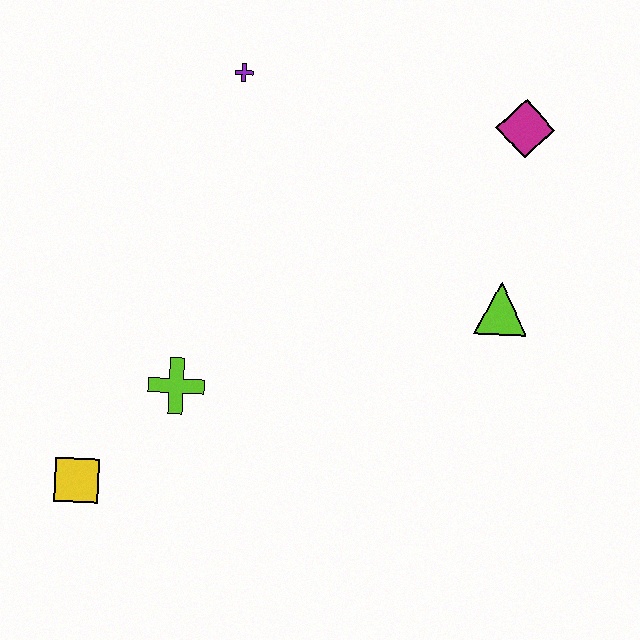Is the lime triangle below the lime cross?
No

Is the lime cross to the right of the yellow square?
Yes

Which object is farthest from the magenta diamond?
The yellow square is farthest from the magenta diamond.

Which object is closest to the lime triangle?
The magenta diamond is closest to the lime triangle.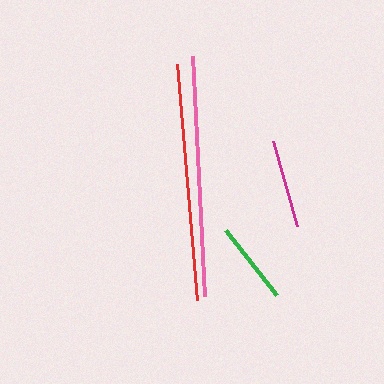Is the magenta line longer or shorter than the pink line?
The pink line is longer than the magenta line.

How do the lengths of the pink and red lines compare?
The pink and red lines are approximately the same length.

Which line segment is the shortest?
The green line is the shortest at approximately 83 pixels.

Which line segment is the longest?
The pink line is the longest at approximately 240 pixels.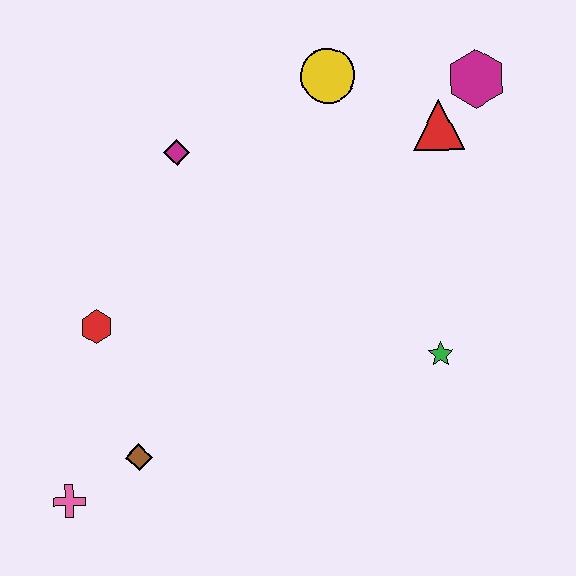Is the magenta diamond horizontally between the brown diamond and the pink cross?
No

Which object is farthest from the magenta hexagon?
The pink cross is farthest from the magenta hexagon.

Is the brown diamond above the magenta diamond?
No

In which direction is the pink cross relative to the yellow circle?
The pink cross is below the yellow circle.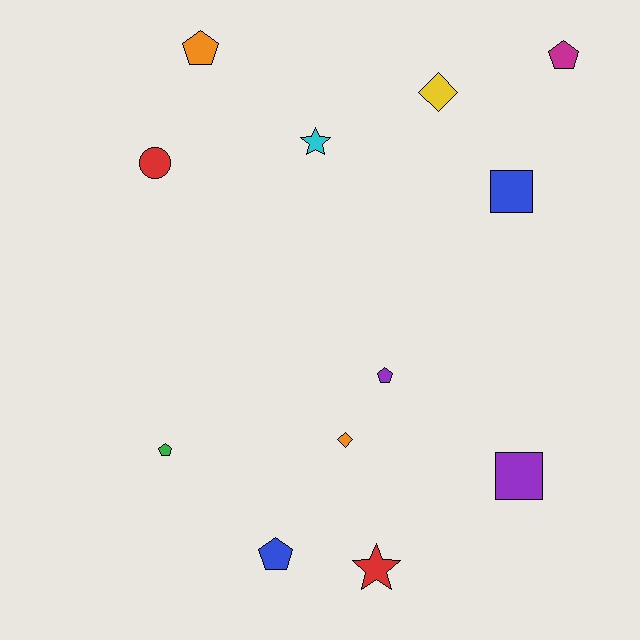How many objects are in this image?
There are 12 objects.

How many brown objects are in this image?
There are no brown objects.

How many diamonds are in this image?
There are 2 diamonds.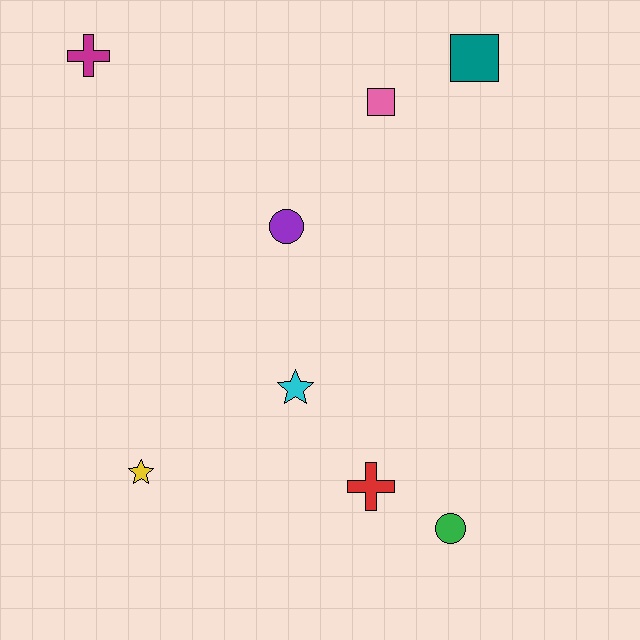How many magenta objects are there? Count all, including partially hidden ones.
There is 1 magenta object.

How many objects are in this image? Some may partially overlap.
There are 8 objects.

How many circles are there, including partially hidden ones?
There are 2 circles.